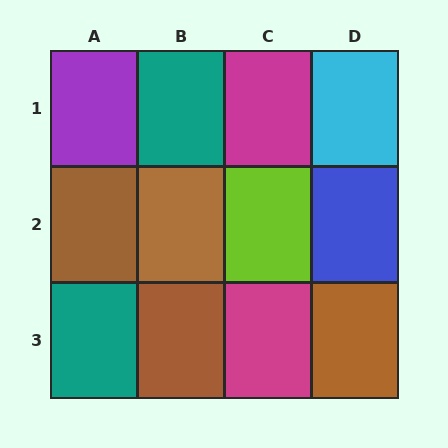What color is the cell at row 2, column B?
Brown.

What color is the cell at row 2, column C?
Lime.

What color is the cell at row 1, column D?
Cyan.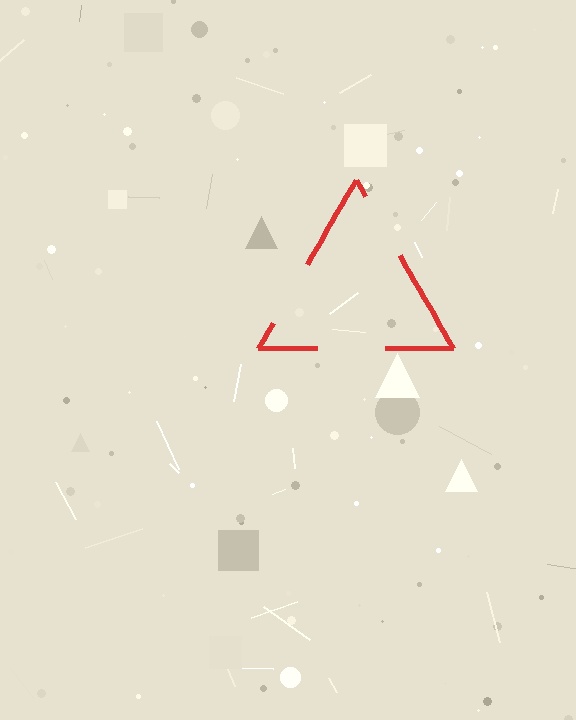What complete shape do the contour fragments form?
The contour fragments form a triangle.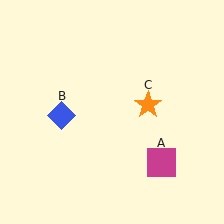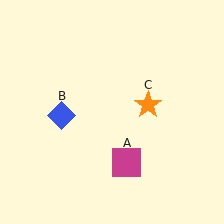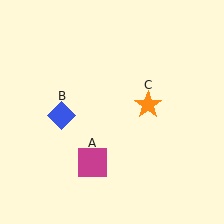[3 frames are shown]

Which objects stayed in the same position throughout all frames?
Blue diamond (object B) and orange star (object C) remained stationary.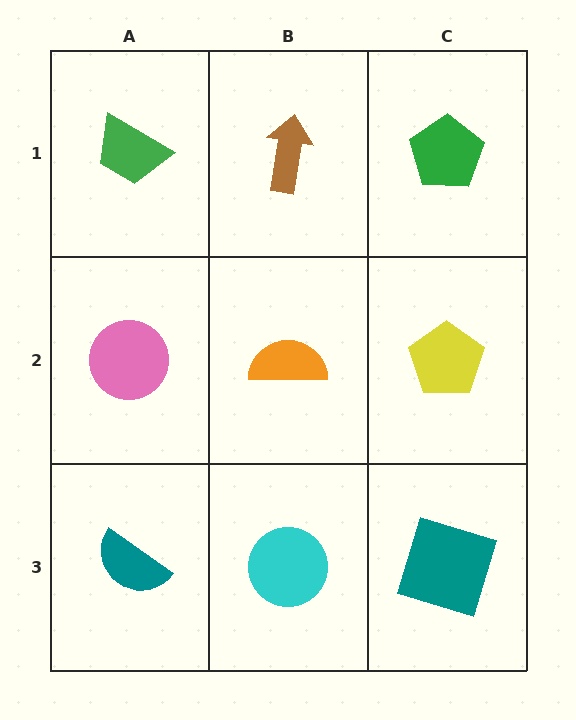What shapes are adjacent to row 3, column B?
An orange semicircle (row 2, column B), a teal semicircle (row 3, column A), a teal square (row 3, column C).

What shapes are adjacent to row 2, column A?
A green trapezoid (row 1, column A), a teal semicircle (row 3, column A), an orange semicircle (row 2, column B).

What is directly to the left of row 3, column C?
A cyan circle.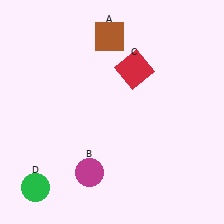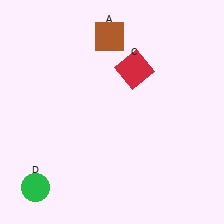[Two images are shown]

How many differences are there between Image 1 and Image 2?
There is 1 difference between the two images.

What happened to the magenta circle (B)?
The magenta circle (B) was removed in Image 2. It was in the bottom-left area of Image 1.